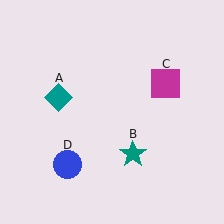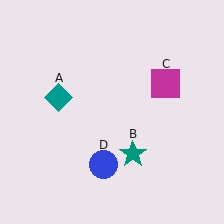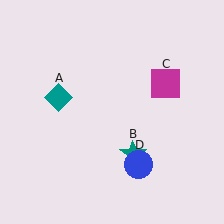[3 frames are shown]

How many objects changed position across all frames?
1 object changed position: blue circle (object D).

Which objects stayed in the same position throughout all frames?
Teal diamond (object A) and teal star (object B) and magenta square (object C) remained stationary.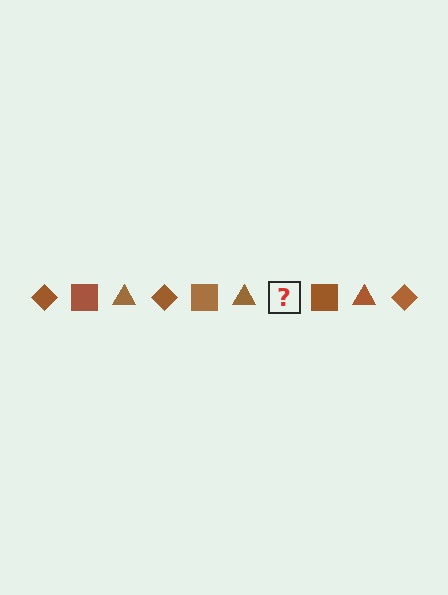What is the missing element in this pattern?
The missing element is a brown diamond.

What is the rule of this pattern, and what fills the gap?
The rule is that the pattern cycles through diamond, square, triangle shapes in brown. The gap should be filled with a brown diamond.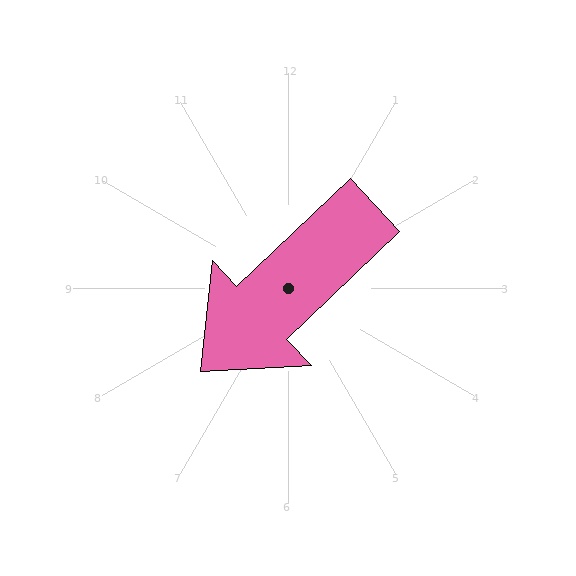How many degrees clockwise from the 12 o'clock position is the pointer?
Approximately 226 degrees.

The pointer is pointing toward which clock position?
Roughly 8 o'clock.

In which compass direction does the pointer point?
Southwest.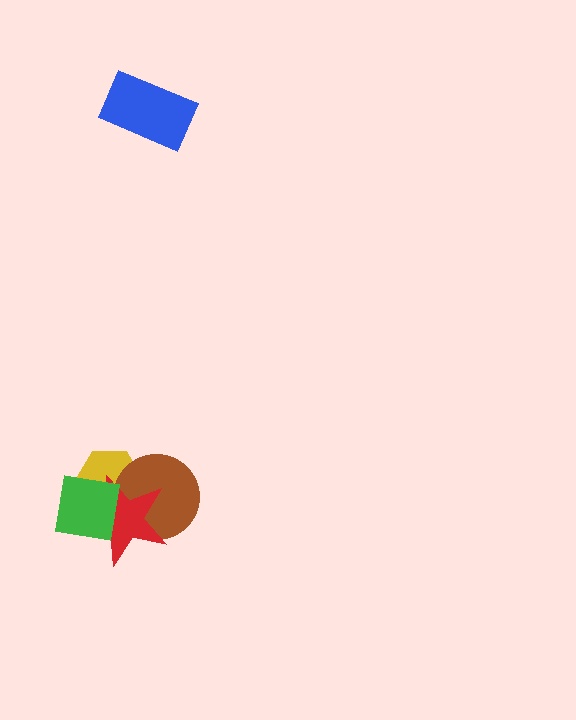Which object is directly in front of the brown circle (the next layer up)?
The red star is directly in front of the brown circle.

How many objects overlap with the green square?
3 objects overlap with the green square.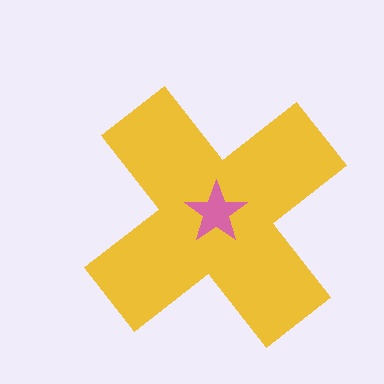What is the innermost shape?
The pink star.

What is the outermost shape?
The yellow cross.